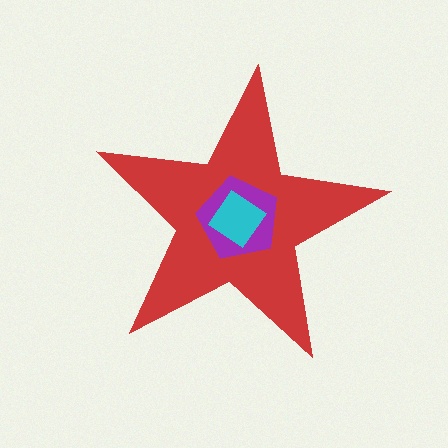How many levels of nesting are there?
3.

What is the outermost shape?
The red star.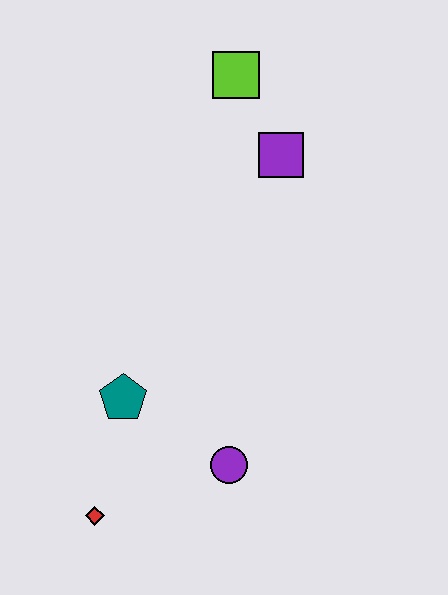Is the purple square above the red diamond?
Yes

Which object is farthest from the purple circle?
The lime square is farthest from the purple circle.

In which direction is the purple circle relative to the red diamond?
The purple circle is to the right of the red diamond.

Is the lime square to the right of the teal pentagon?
Yes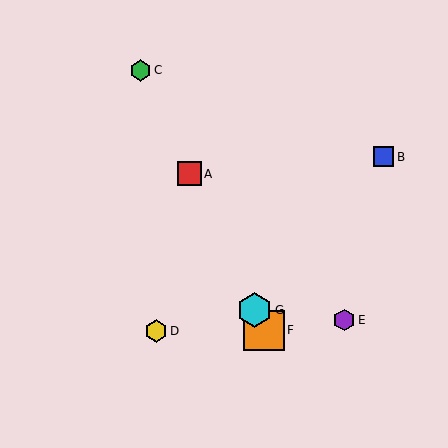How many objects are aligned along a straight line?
4 objects (A, C, F, G) are aligned along a straight line.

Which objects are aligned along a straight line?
Objects A, C, F, G are aligned along a straight line.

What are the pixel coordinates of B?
Object B is at (384, 157).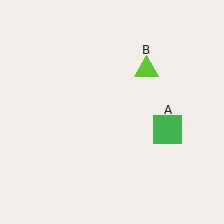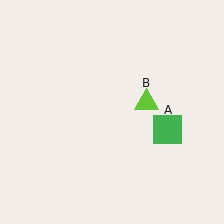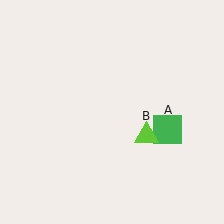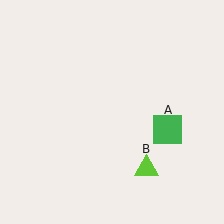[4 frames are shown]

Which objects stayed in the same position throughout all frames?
Green square (object A) remained stationary.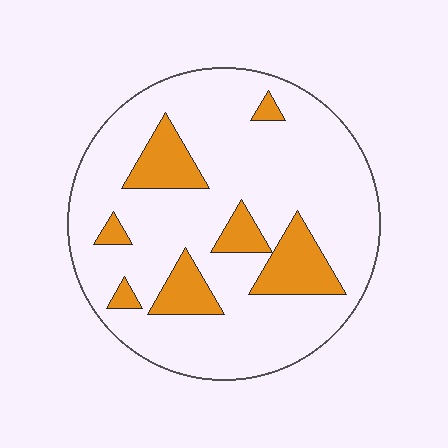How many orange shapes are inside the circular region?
7.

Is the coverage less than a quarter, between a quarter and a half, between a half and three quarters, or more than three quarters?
Less than a quarter.